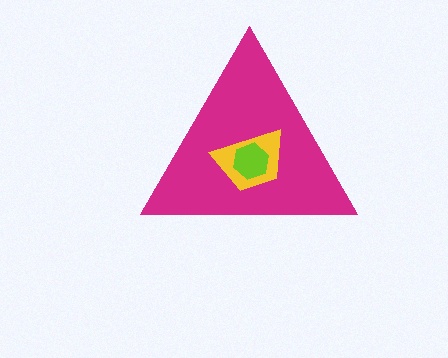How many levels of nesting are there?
3.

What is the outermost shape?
The magenta triangle.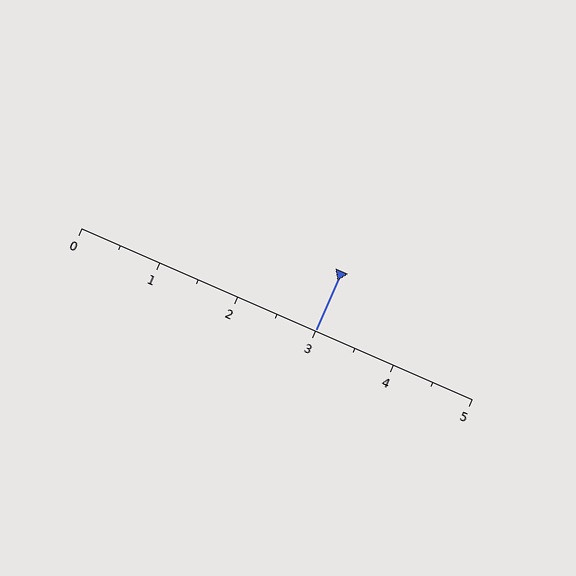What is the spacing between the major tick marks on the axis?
The major ticks are spaced 1 apart.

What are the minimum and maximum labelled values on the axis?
The axis runs from 0 to 5.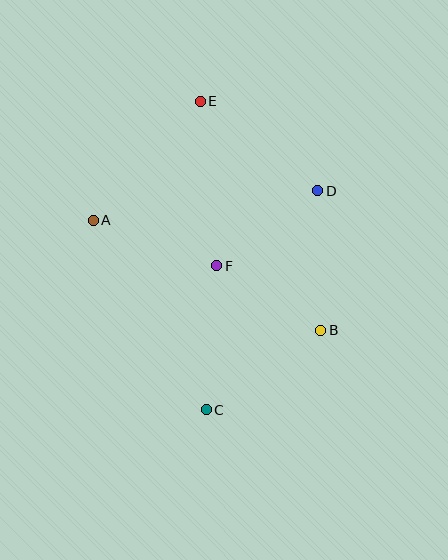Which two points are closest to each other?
Points B and F are closest to each other.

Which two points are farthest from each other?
Points C and E are farthest from each other.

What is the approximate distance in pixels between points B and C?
The distance between B and C is approximately 139 pixels.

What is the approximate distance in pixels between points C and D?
The distance between C and D is approximately 246 pixels.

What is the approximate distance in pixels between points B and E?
The distance between B and E is approximately 259 pixels.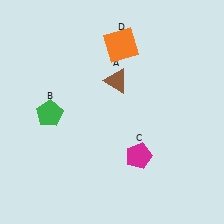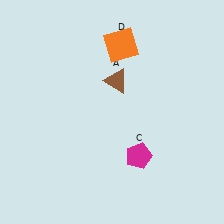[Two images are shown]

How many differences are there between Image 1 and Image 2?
There is 1 difference between the two images.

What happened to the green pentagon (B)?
The green pentagon (B) was removed in Image 2. It was in the bottom-left area of Image 1.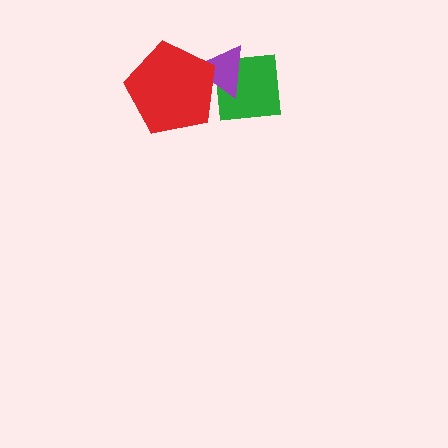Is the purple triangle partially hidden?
Yes, it is partially covered by another shape.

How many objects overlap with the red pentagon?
2 objects overlap with the red pentagon.